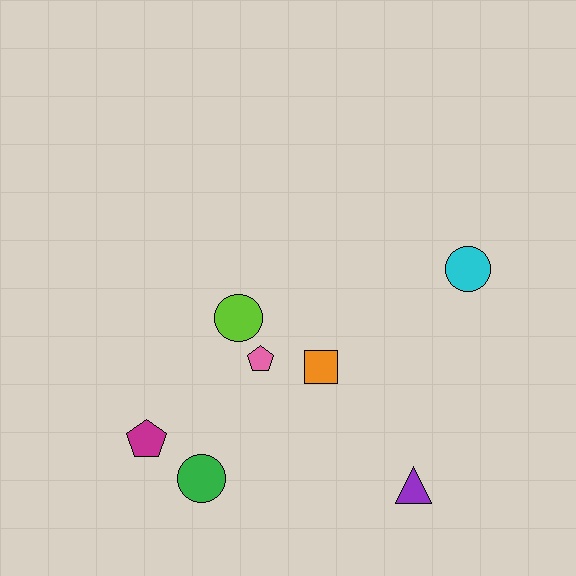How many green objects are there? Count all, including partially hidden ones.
There is 1 green object.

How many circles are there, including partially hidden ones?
There are 3 circles.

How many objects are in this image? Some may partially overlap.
There are 7 objects.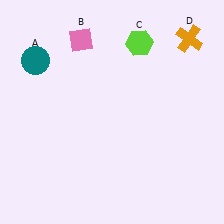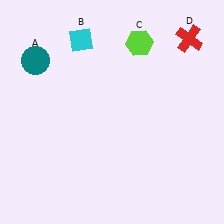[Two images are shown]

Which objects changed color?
B changed from pink to cyan. D changed from orange to red.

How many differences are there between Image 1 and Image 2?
There are 2 differences between the two images.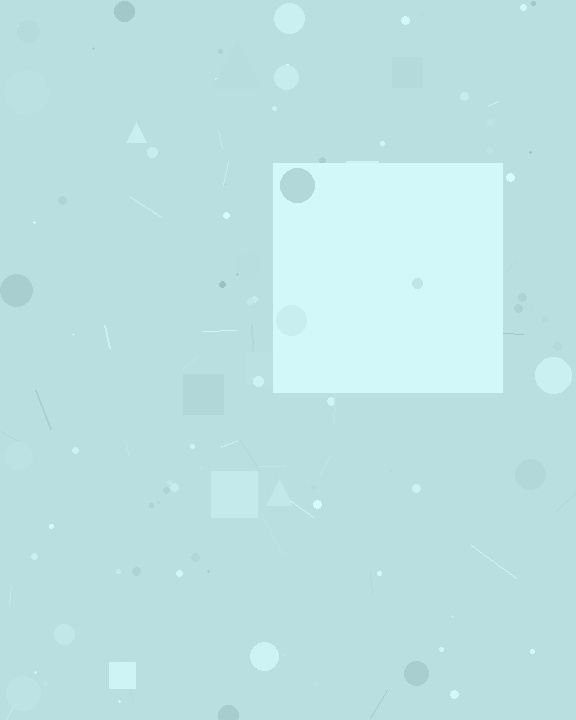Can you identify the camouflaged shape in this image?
The camouflaged shape is a square.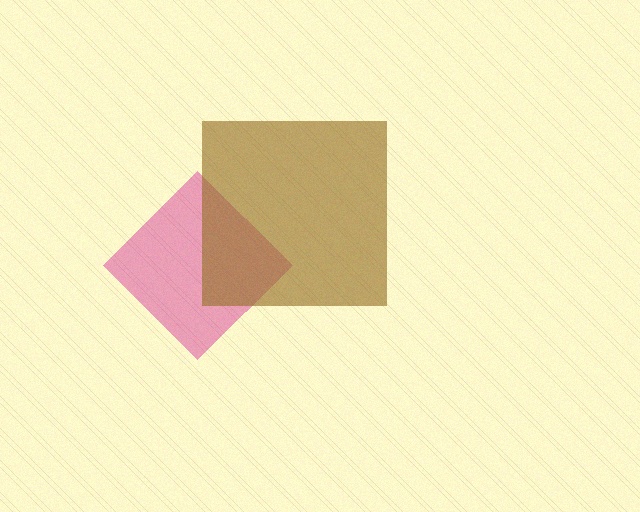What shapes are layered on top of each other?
The layered shapes are: a magenta diamond, a brown square.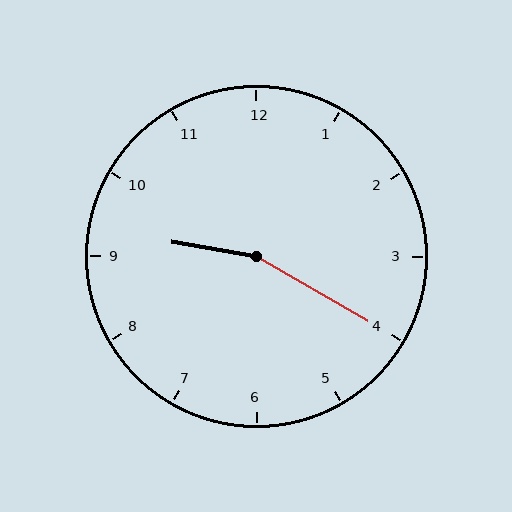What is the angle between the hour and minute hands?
Approximately 160 degrees.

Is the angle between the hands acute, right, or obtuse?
It is obtuse.